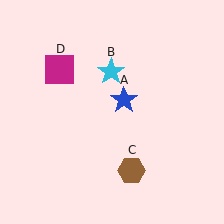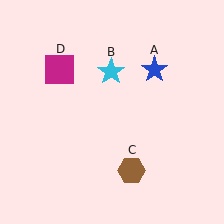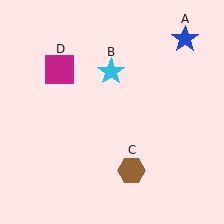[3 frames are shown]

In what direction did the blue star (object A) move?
The blue star (object A) moved up and to the right.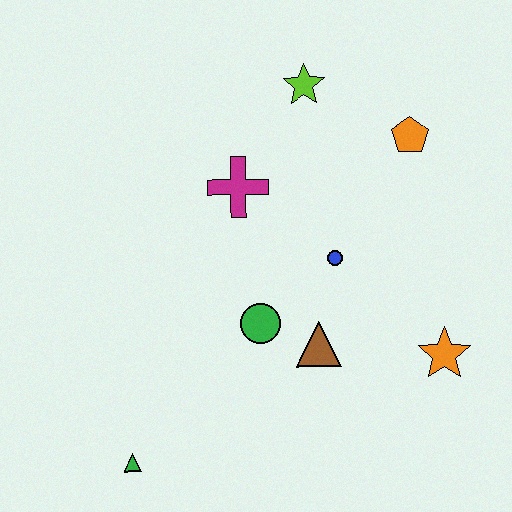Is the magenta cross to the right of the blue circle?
No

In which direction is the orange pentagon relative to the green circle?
The orange pentagon is above the green circle.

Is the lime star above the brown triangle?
Yes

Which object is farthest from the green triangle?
The orange pentagon is farthest from the green triangle.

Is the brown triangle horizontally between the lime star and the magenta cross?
No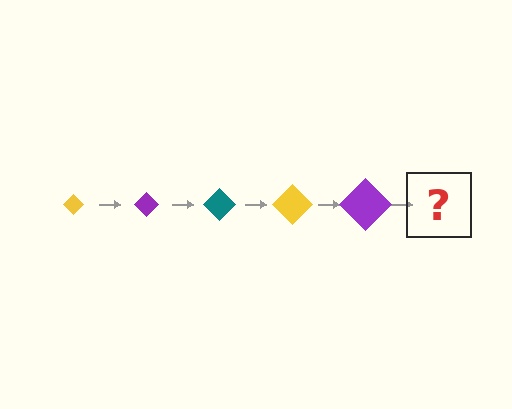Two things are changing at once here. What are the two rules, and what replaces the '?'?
The two rules are that the diamond grows larger each step and the color cycles through yellow, purple, and teal. The '?' should be a teal diamond, larger than the previous one.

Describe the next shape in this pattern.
It should be a teal diamond, larger than the previous one.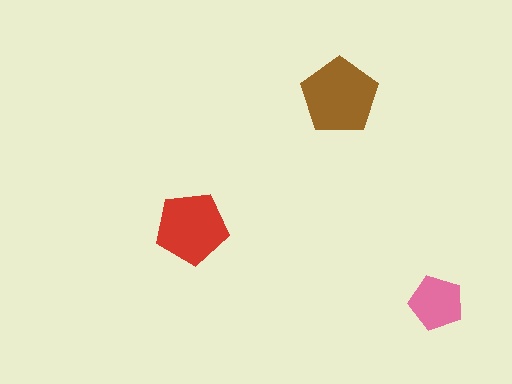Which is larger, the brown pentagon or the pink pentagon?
The brown one.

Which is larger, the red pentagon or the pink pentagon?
The red one.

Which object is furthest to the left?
The red pentagon is leftmost.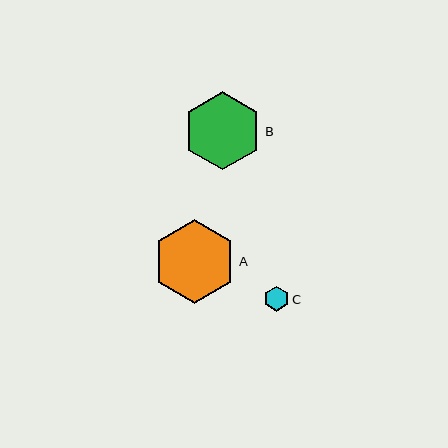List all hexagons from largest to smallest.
From largest to smallest: A, B, C.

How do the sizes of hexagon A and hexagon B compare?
Hexagon A and hexagon B are approximately the same size.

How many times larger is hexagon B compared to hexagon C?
Hexagon B is approximately 3.1 times the size of hexagon C.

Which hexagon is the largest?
Hexagon A is the largest with a size of approximately 84 pixels.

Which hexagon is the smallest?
Hexagon C is the smallest with a size of approximately 25 pixels.